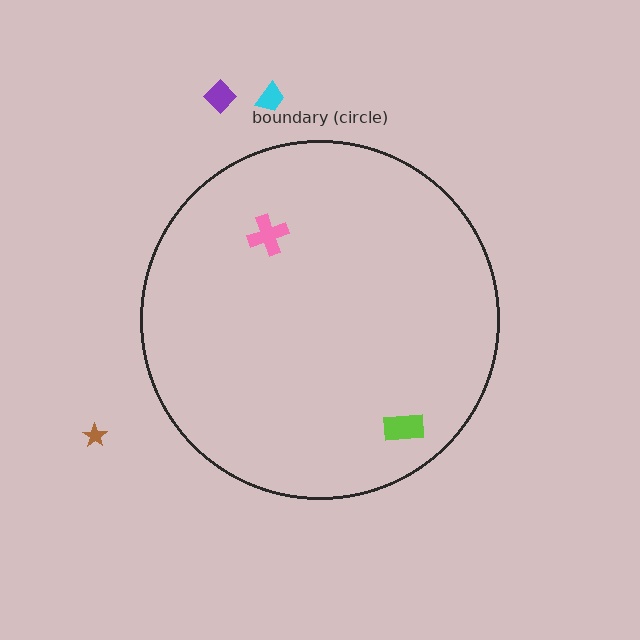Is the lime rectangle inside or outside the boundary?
Inside.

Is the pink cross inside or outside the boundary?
Inside.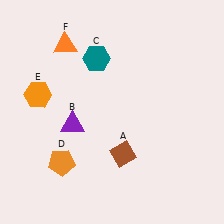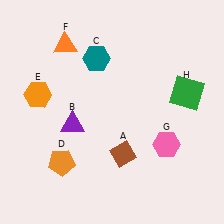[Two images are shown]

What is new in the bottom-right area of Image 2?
A pink hexagon (G) was added in the bottom-right area of Image 2.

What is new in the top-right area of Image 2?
A green square (H) was added in the top-right area of Image 2.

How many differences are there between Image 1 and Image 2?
There are 2 differences between the two images.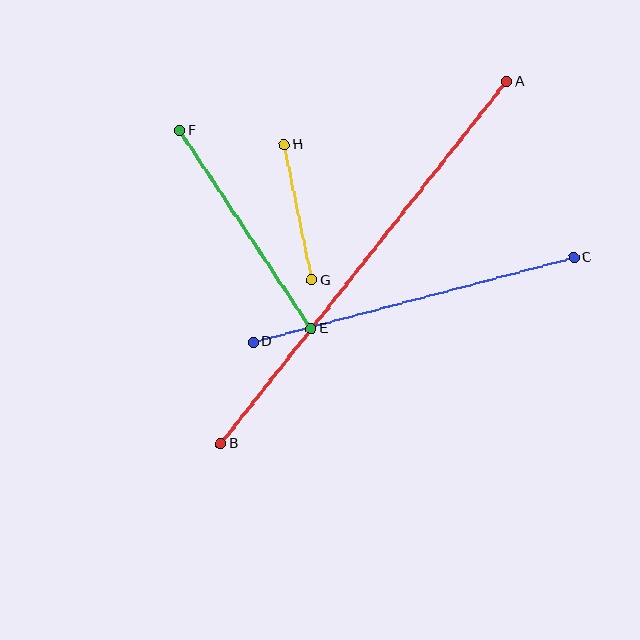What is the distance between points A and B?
The distance is approximately 461 pixels.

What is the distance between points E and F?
The distance is approximately 238 pixels.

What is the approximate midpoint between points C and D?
The midpoint is at approximately (413, 300) pixels.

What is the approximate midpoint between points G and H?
The midpoint is at approximately (298, 212) pixels.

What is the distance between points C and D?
The distance is approximately 332 pixels.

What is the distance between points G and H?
The distance is approximately 138 pixels.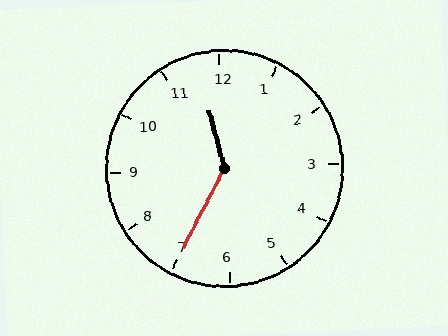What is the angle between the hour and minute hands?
Approximately 138 degrees.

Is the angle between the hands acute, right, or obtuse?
It is obtuse.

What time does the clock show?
11:35.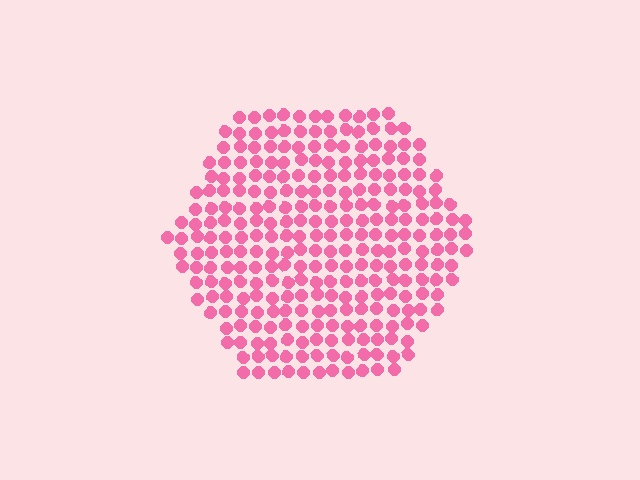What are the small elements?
The small elements are circles.